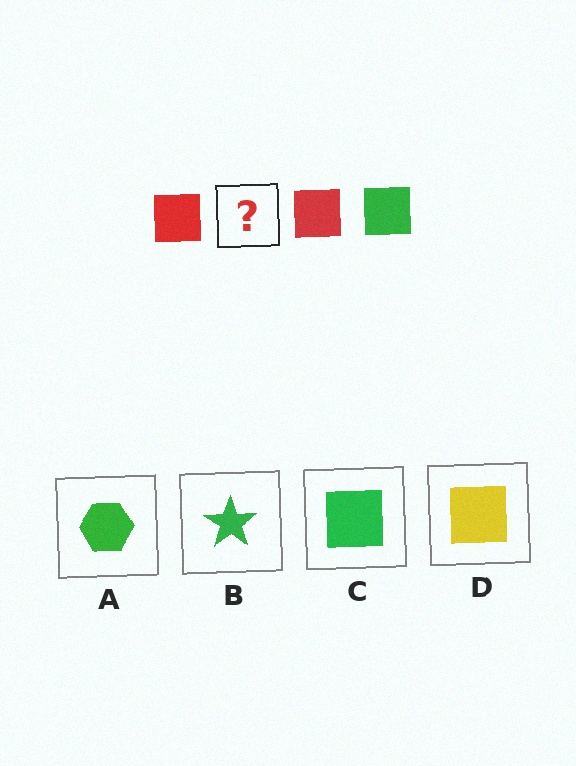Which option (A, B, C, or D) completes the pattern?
C.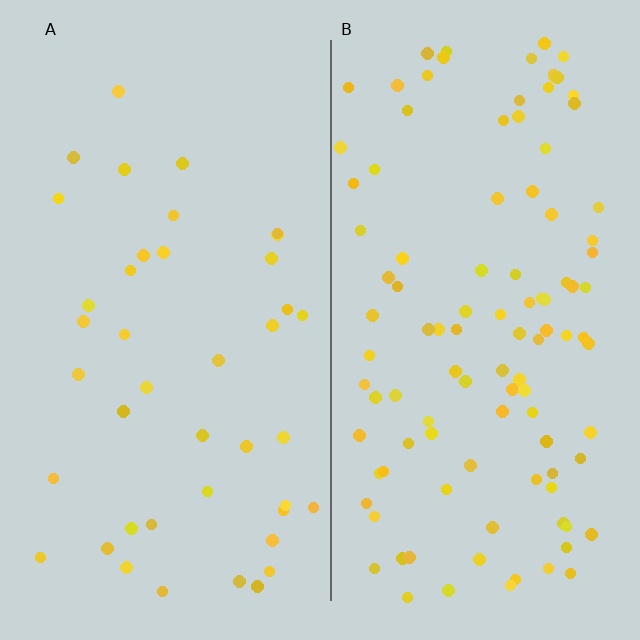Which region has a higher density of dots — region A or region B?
B (the right).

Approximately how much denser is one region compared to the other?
Approximately 2.6× — region B over region A.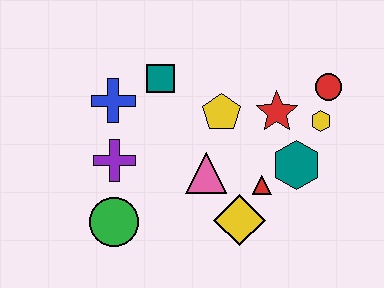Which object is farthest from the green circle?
The red circle is farthest from the green circle.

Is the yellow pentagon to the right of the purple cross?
Yes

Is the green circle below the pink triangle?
Yes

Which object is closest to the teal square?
The blue cross is closest to the teal square.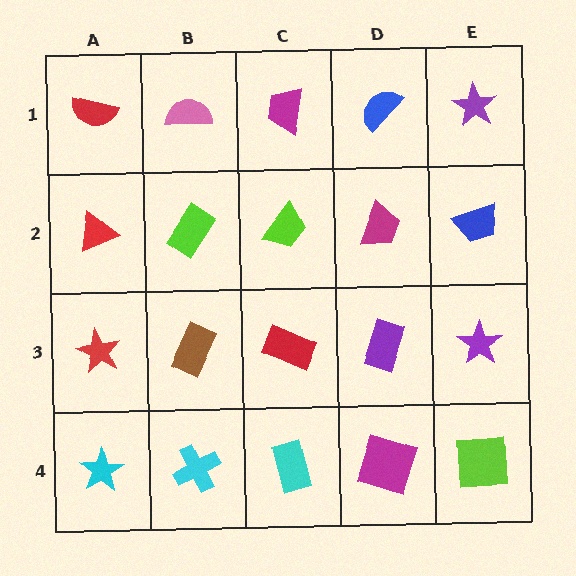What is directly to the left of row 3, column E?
A purple rectangle.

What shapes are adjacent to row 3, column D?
A magenta trapezoid (row 2, column D), a magenta square (row 4, column D), a red rectangle (row 3, column C), a purple star (row 3, column E).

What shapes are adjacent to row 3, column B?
A lime rectangle (row 2, column B), a cyan cross (row 4, column B), a red star (row 3, column A), a red rectangle (row 3, column C).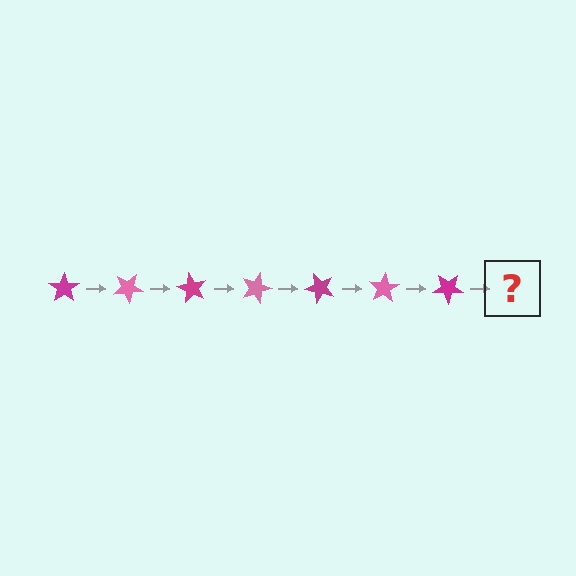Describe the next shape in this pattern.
It should be a pink star, rotated 210 degrees from the start.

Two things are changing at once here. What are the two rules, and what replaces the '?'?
The two rules are that it rotates 30 degrees each step and the color cycles through magenta and pink. The '?' should be a pink star, rotated 210 degrees from the start.